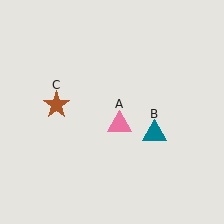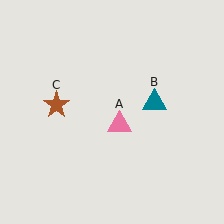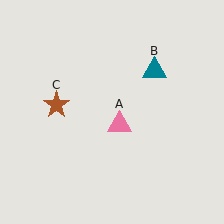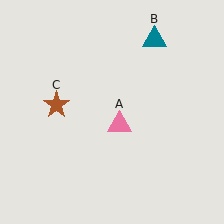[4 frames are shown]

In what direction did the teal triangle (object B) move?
The teal triangle (object B) moved up.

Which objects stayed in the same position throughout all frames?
Pink triangle (object A) and brown star (object C) remained stationary.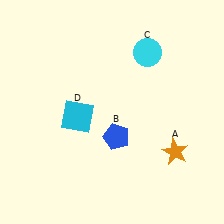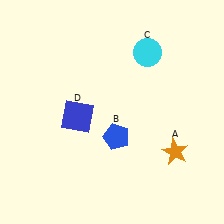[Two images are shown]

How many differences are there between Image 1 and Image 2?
There is 1 difference between the two images.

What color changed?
The square (D) changed from cyan in Image 1 to blue in Image 2.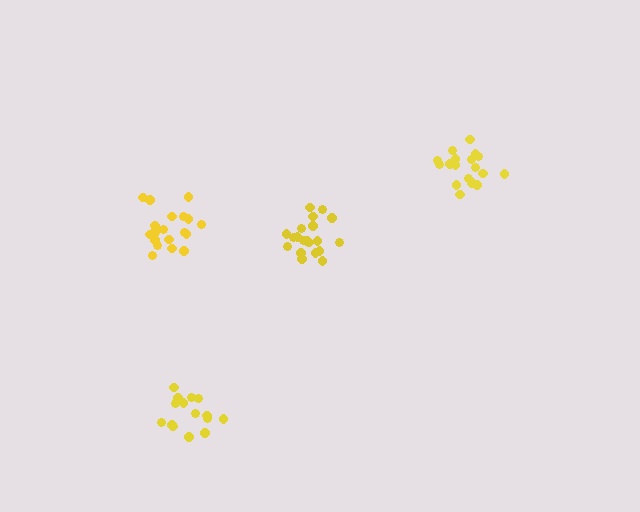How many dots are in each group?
Group 1: 18 dots, Group 2: 20 dots, Group 3: 20 dots, Group 4: 16 dots (74 total).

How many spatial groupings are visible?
There are 4 spatial groupings.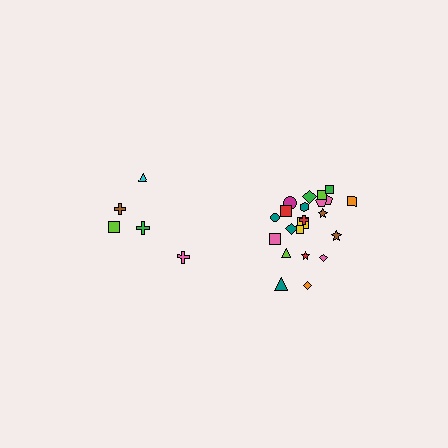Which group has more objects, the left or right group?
The right group.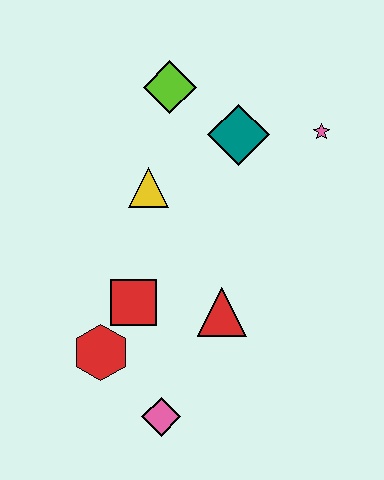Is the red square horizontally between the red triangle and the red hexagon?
Yes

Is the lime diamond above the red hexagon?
Yes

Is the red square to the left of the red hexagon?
No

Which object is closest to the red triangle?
The red square is closest to the red triangle.